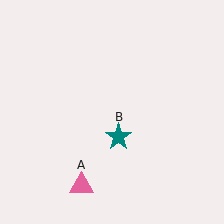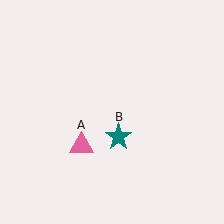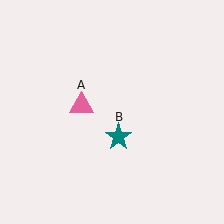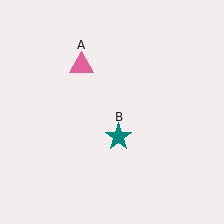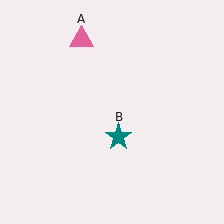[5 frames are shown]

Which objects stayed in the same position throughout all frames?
Teal star (object B) remained stationary.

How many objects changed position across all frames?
1 object changed position: pink triangle (object A).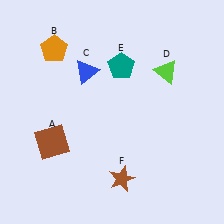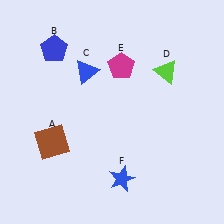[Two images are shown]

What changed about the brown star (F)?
In Image 1, F is brown. In Image 2, it changed to blue.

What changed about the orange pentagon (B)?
In Image 1, B is orange. In Image 2, it changed to blue.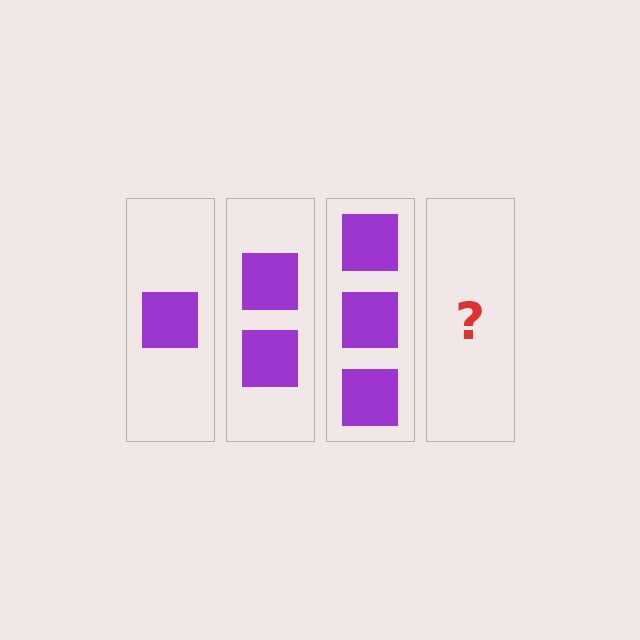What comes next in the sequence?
The next element should be 4 squares.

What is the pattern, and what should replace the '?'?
The pattern is that each step adds one more square. The '?' should be 4 squares.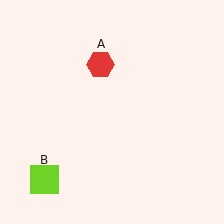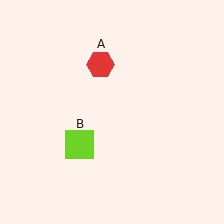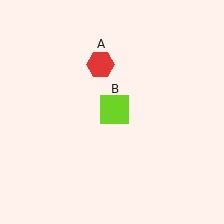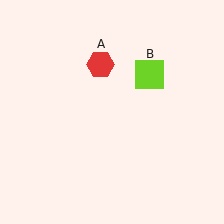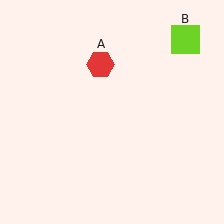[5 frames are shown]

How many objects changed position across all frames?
1 object changed position: lime square (object B).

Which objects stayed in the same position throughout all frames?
Red hexagon (object A) remained stationary.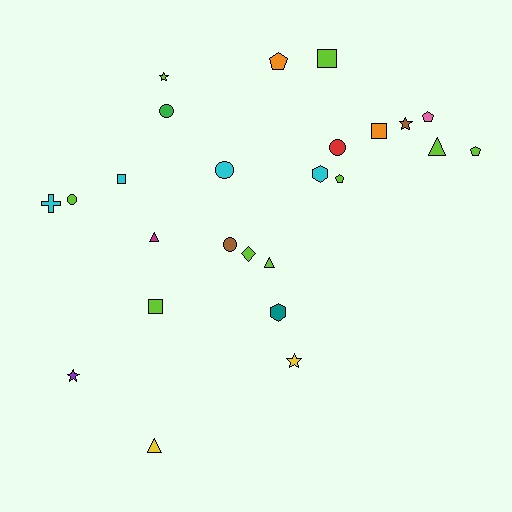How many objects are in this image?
There are 25 objects.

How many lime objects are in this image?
There are 9 lime objects.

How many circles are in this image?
There are 5 circles.